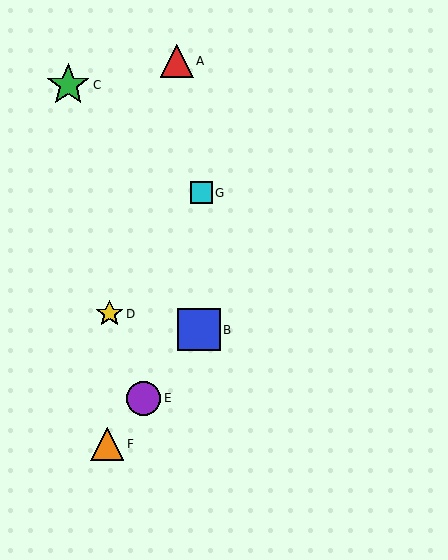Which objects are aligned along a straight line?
Objects B, E, F are aligned along a straight line.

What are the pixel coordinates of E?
Object E is at (144, 398).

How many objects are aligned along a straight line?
3 objects (B, E, F) are aligned along a straight line.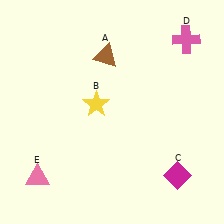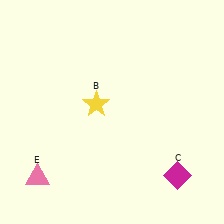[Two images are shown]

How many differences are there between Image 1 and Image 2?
There are 2 differences between the two images.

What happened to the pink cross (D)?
The pink cross (D) was removed in Image 2. It was in the top-right area of Image 1.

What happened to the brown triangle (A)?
The brown triangle (A) was removed in Image 2. It was in the top-left area of Image 1.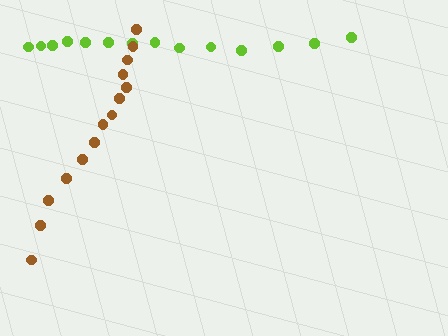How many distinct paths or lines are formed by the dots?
There are 2 distinct paths.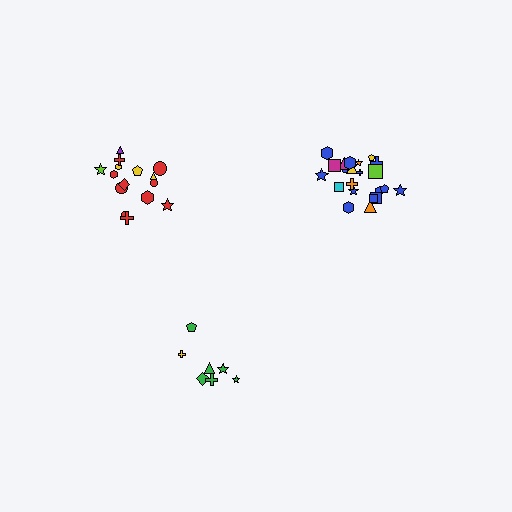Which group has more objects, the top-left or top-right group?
The top-right group.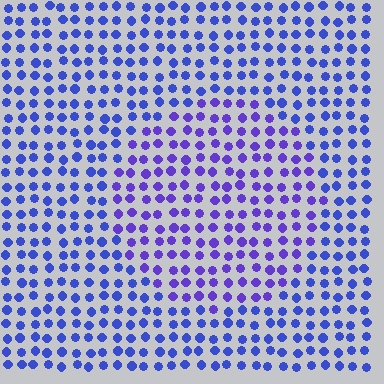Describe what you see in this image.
The image is filled with small blue elements in a uniform arrangement. A circle-shaped region is visible where the elements are tinted to a slightly different hue, forming a subtle color boundary.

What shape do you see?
I see a circle.